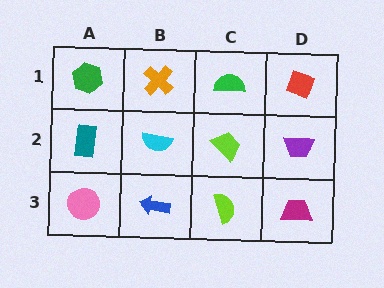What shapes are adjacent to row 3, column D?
A purple trapezoid (row 2, column D), a lime semicircle (row 3, column C).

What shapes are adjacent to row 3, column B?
A cyan semicircle (row 2, column B), a pink circle (row 3, column A), a lime semicircle (row 3, column C).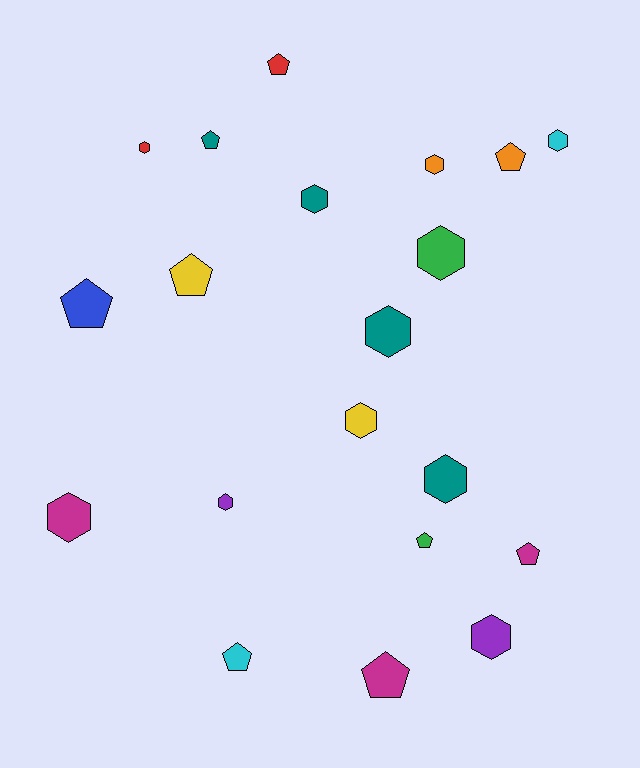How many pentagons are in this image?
There are 9 pentagons.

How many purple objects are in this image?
There are 2 purple objects.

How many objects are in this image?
There are 20 objects.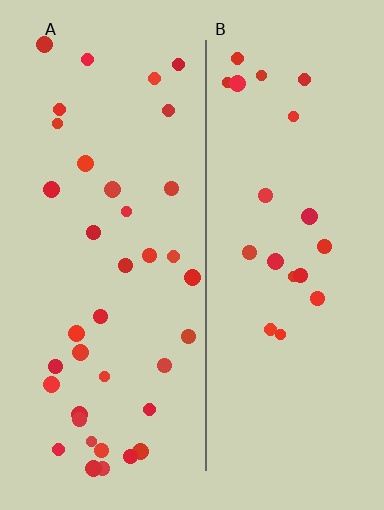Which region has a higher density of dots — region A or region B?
A (the left).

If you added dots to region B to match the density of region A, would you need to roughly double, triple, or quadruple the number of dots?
Approximately double.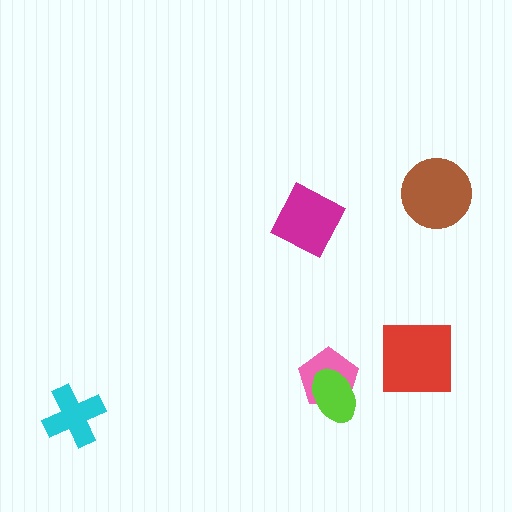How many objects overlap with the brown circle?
0 objects overlap with the brown circle.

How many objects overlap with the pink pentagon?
1 object overlaps with the pink pentagon.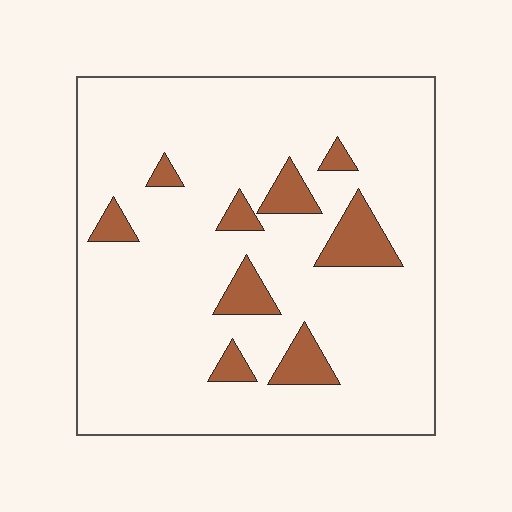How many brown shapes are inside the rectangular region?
9.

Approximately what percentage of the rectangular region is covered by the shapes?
Approximately 10%.